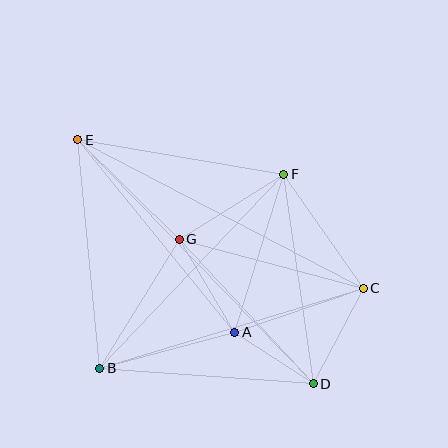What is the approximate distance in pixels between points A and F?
The distance between A and F is approximately 166 pixels.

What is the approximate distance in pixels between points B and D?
The distance between B and D is approximately 214 pixels.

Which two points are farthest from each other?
Points D and E are farthest from each other.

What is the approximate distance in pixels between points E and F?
The distance between E and F is approximately 209 pixels.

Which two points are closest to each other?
Points A and D are closest to each other.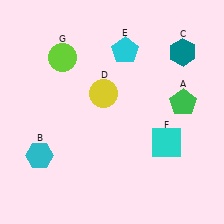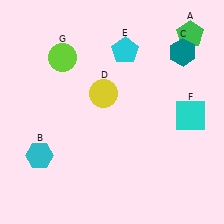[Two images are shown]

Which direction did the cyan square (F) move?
The cyan square (F) moved up.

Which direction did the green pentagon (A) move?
The green pentagon (A) moved up.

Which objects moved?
The objects that moved are: the green pentagon (A), the cyan square (F).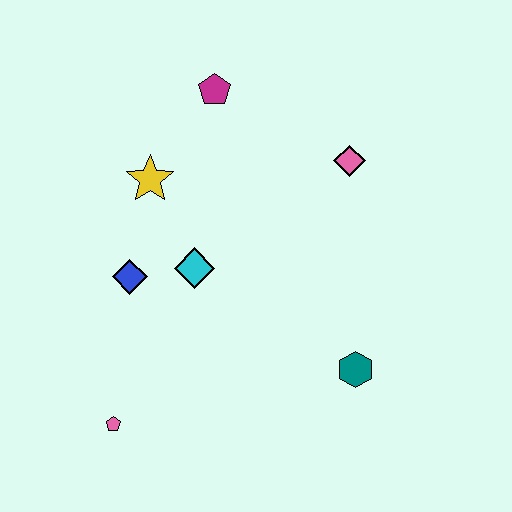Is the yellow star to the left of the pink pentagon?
No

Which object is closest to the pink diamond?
The magenta pentagon is closest to the pink diamond.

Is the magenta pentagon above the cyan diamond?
Yes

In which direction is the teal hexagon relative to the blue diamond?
The teal hexagon is to the right of the blue diamond.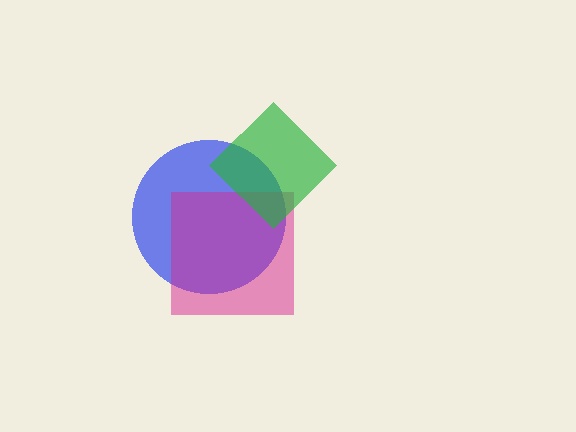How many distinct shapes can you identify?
There are 3 distinct shapes: a blue circle, a magenta square, a green diamond.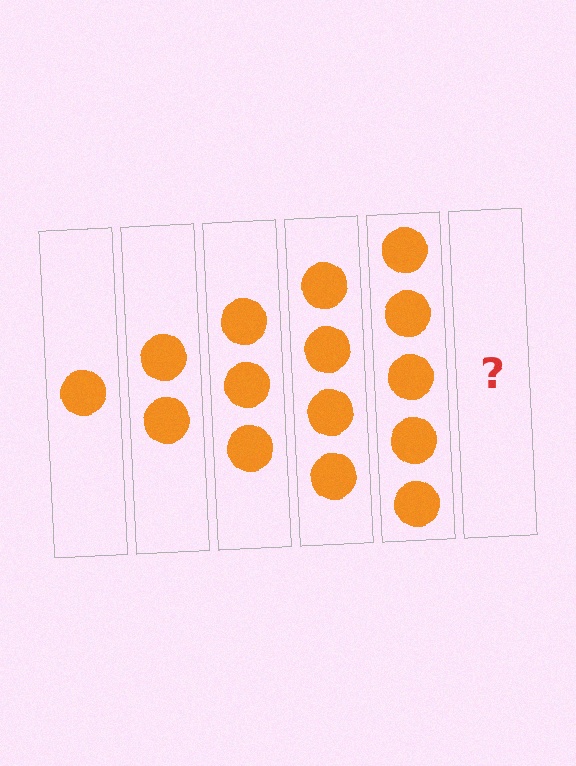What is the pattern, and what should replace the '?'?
The pattern is that each step adds one more circle. The '?' should be 6 circles.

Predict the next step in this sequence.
The next step is 6 circles.